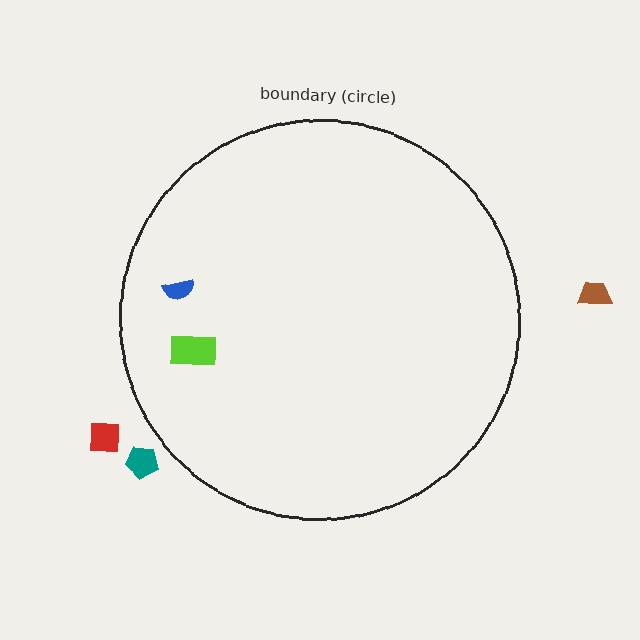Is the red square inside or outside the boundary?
Outside.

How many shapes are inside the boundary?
2 inside, 3 outside.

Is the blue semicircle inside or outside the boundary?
Inside.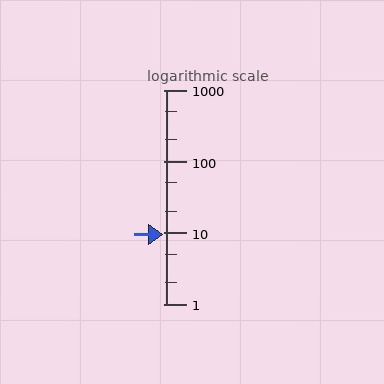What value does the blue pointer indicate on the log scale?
The pointer indicates approximately 9.3.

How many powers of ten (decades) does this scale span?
The scale spans 3 decades, from 1 to 1000.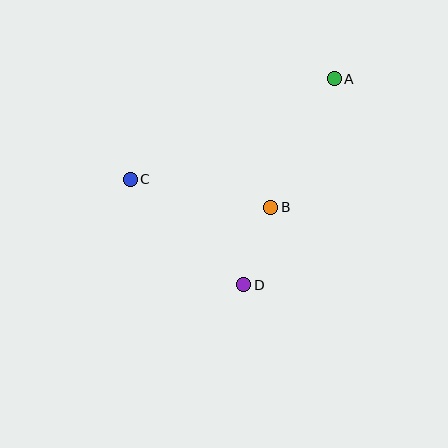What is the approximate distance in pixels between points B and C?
The distance between B and C is approximately 143 pixels.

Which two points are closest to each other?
Points B and D are closest to each other.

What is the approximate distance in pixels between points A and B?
The distance between A and B is approximately 143 pixels.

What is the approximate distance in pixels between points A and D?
The distance between A and D is approximately 225 pixels.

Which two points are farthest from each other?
Points A and C are farthest from each other.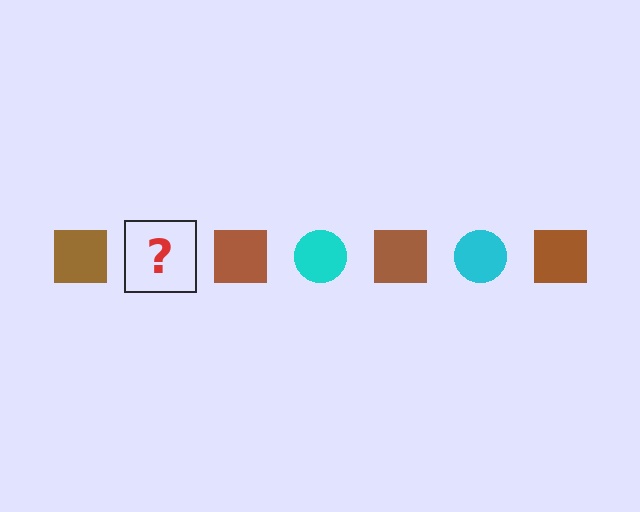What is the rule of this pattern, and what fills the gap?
The rule is that the pattern alternates between brown square and cyan circle. The gap should be filled with a cyan circle.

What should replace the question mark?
The question mark should be replaced with a cyan circle.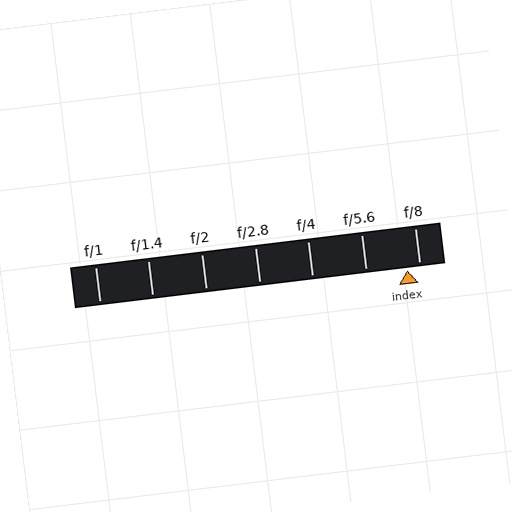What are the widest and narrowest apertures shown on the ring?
The widest aperture shown is f/1 and the narrowest is f/8.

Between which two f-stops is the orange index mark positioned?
The index mark is between f/5.6 and f/8.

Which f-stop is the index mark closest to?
The index mark is closest to f/8.